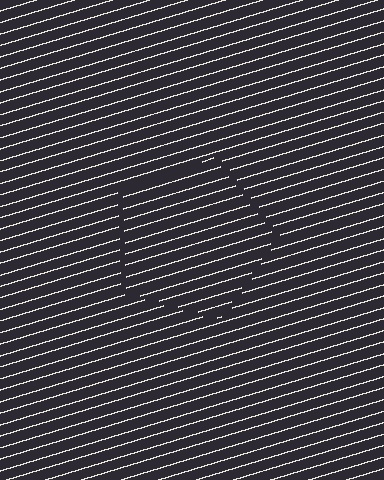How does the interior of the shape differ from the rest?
The interior of the shape contains the same grating, shifted by half a period — the contour is defined by the phase discontinuity where line-ends from the inner and outer gratings abut.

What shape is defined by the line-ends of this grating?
An illusory pentagon. The interior of the shape contains the same grating, shifted by half a period — the contour is defined by the phase discontinuity where line-ends from the inner and outer gratings abut.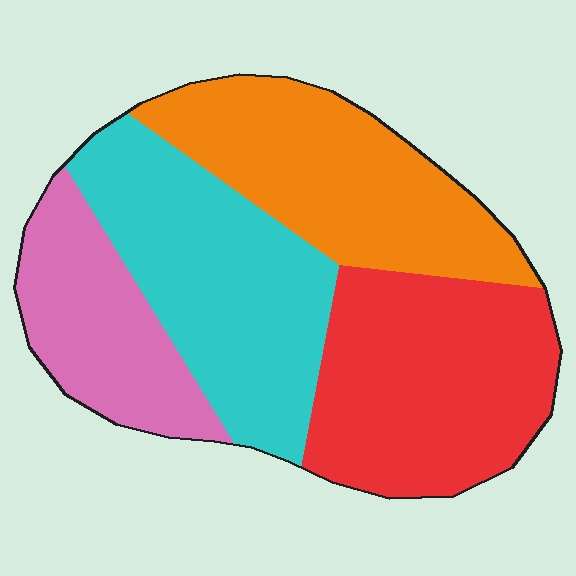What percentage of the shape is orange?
Orange takes up about one quarter (1/4) of the shape.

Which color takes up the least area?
Pink, at roughly 15%.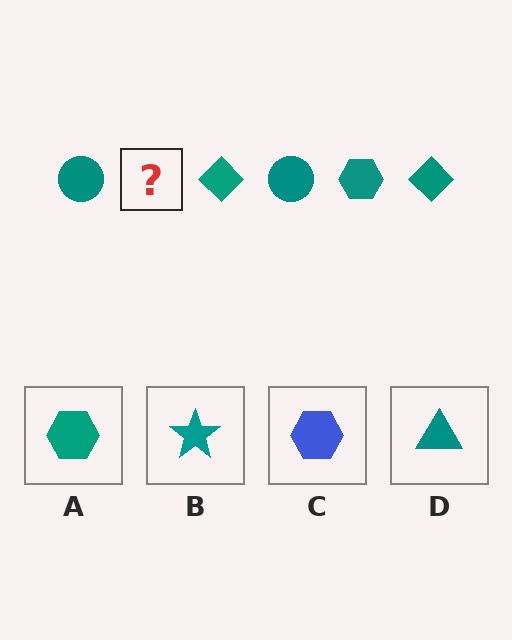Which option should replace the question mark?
Option A.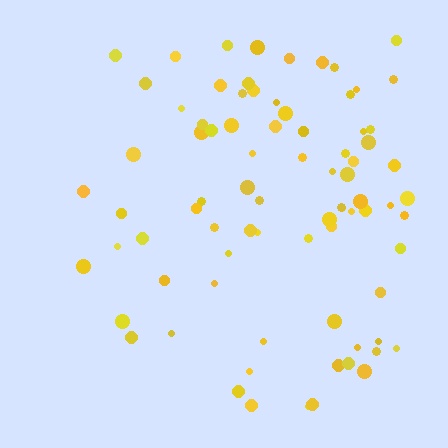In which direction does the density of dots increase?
From left to right, with the right side densest.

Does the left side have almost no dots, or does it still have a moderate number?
Still a moderate number, just noticeably fewer than the right.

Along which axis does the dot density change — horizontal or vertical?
Horizontal.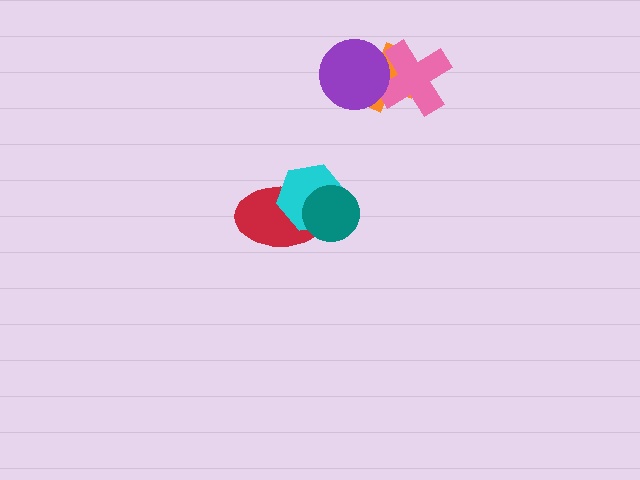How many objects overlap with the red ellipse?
2 objects overlap with the red ellipse.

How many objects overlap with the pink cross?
2 objects overlap with the pink cross.